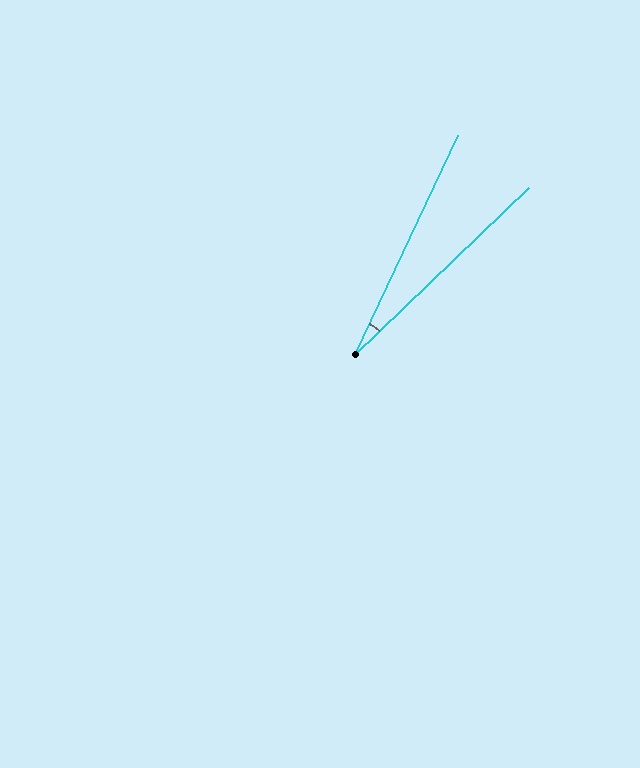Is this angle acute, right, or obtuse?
It is acute.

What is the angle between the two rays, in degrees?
Approximately 21 degrees.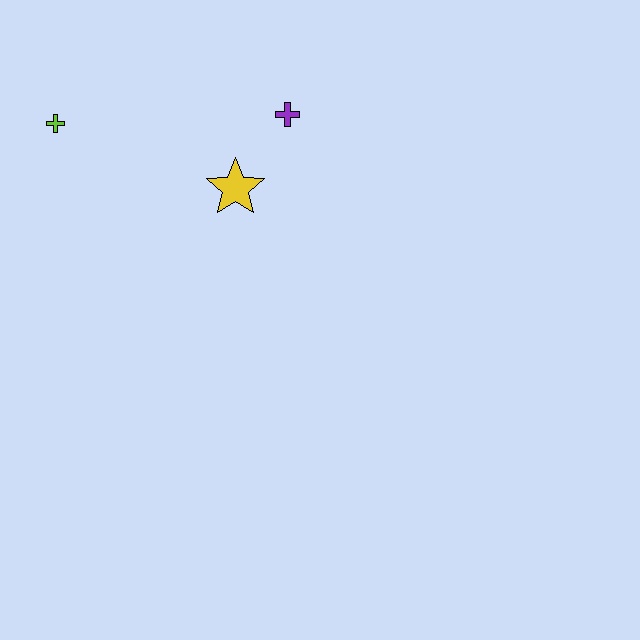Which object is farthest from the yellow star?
The lime cross is farthest from the yellow star.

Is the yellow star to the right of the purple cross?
No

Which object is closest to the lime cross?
The yellow star is closest to the lime cross.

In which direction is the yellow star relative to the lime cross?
The yellow star is to the right of the lime cross.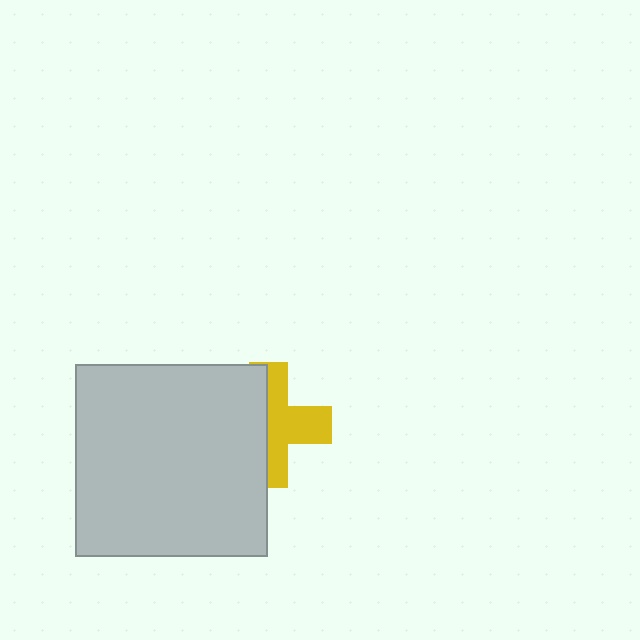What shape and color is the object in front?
The object in front is a light gray square.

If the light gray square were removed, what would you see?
You would see the complete yellow cross.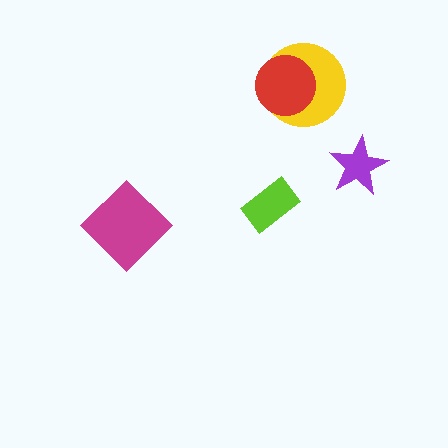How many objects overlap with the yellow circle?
1 object overlaps with the yellow circle.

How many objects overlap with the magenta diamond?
0 objects overlap with the magenta diamond.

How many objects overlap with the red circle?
1 object overlaps with the red circle.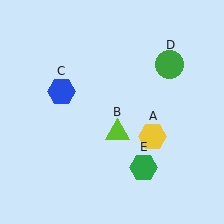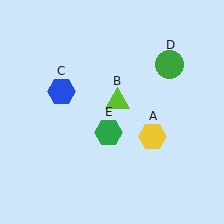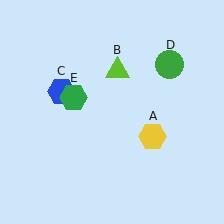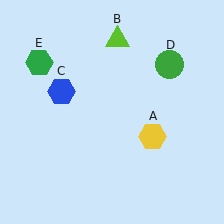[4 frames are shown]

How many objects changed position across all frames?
2 objects changed position: lime triangle (object B), green hexagon (object E).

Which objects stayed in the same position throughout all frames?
Yellow hexagon (object A) and blue hexagon (object C) and green circle (object D) remained stationary.